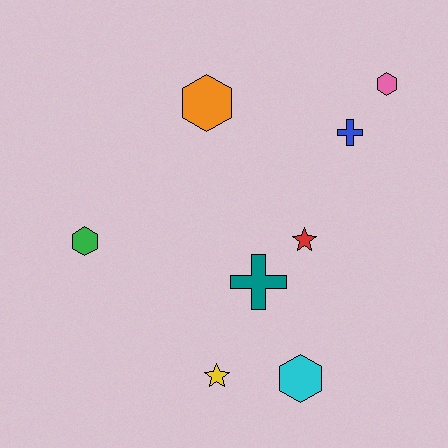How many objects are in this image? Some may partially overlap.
There are 8 objects.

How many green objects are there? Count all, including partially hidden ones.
There is 1 green object.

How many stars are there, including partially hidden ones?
There are 2 stars.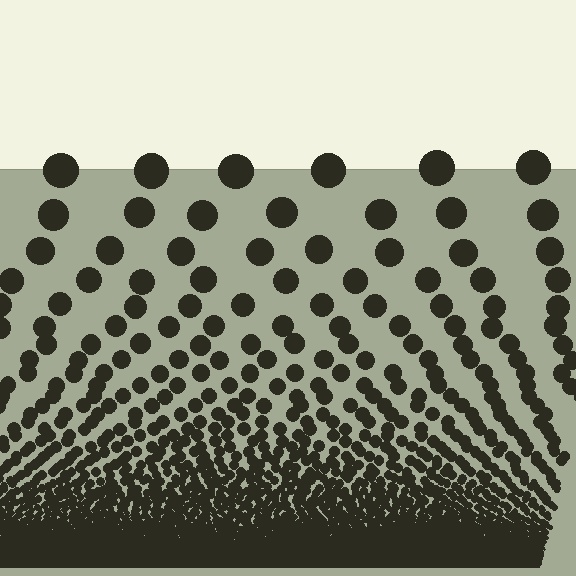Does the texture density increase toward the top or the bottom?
Density increases toward the bottom.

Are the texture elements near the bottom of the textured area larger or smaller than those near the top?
Smaller. The gradient is inverted — elements near the bottom are smaller and denser.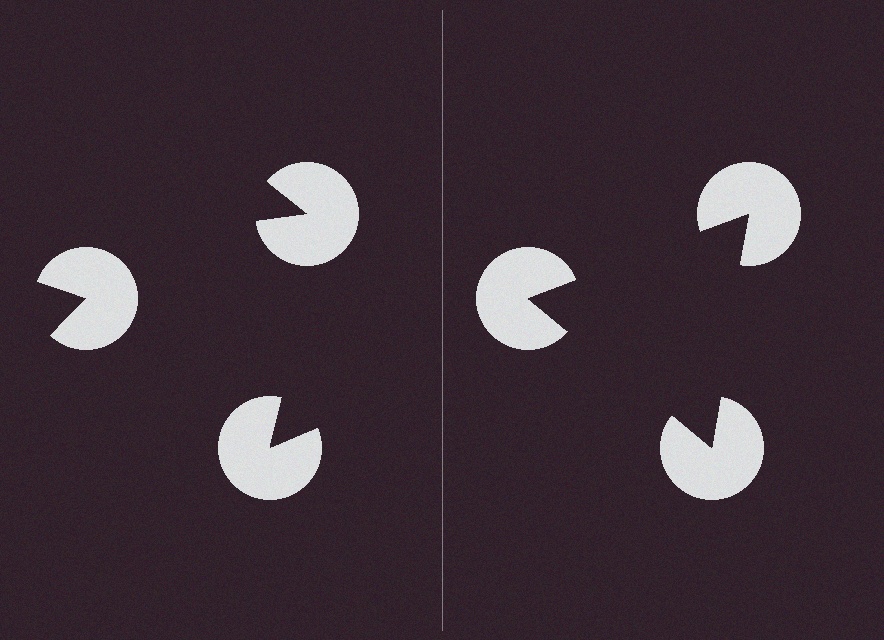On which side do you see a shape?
An illusory triangle appears on the right side. On the left side the wedge cuts are rotated, so no coherent shape forms.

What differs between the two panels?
The pac-man discs are positioned identically on both sides; only the wedge orientations differ. On the right they align to a triangle; on the left they are misaligned.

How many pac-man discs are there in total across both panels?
6 — 3 on each side.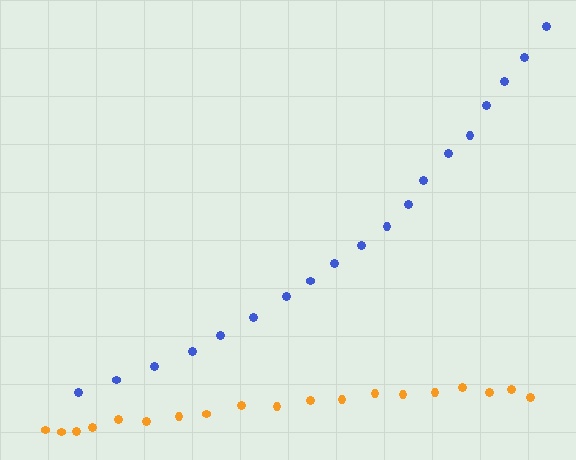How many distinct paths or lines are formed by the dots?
There are 2 distinct paths.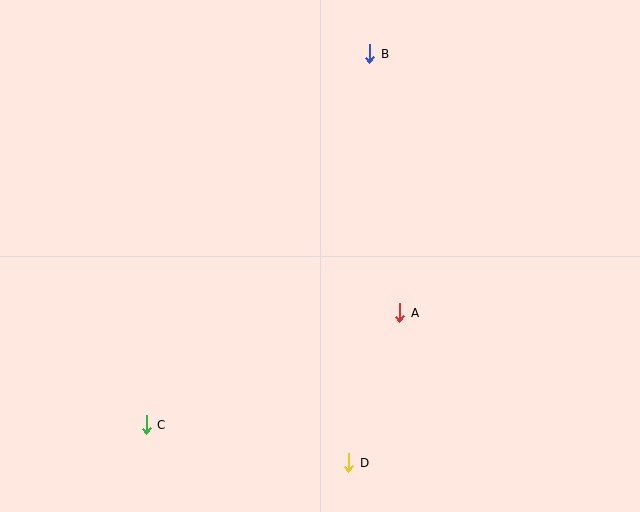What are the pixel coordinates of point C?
Point C is at (146, 425).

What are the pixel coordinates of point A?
Point A is at (400, 313).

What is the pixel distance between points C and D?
The distance between C and D is 206 pixels.